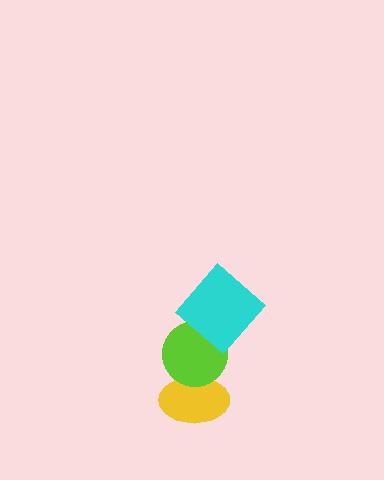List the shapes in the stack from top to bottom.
From top to bottom: the cyan diamond, the lime circle, the yellow ellipse.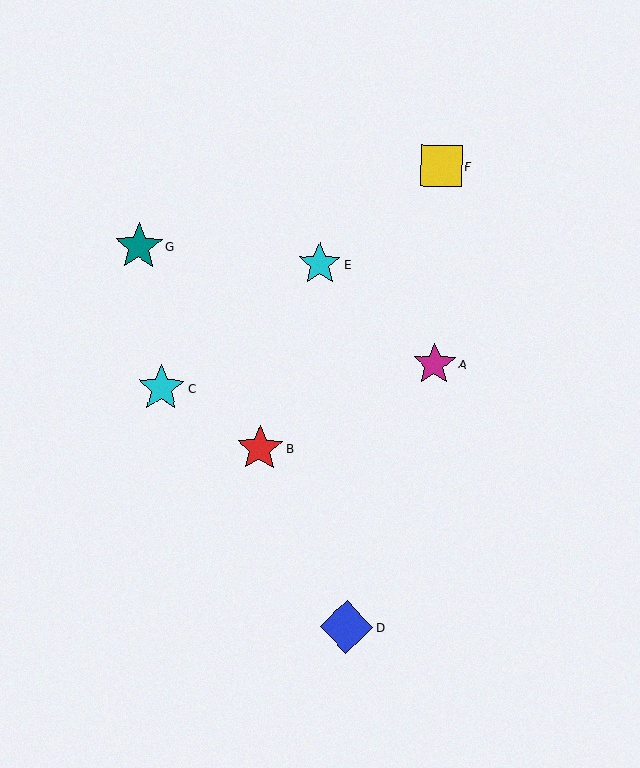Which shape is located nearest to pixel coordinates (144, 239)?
The teal star (labeled G) at (139, 246) is nearest to that location.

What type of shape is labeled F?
Shape F is a yellow square.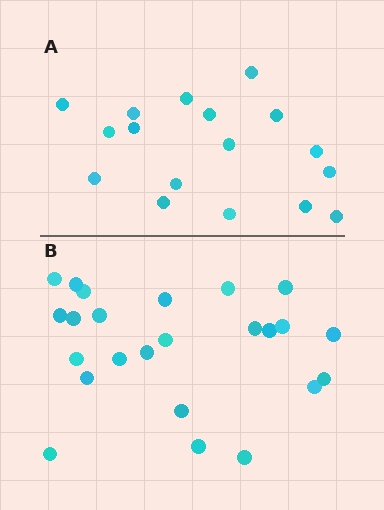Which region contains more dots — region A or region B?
Region B (the bottom region) has more dots.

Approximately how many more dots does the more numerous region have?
Region B has roughly 8 or so more dots than region A.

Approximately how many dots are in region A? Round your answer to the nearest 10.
About 20 dots. (The exact count is 17, which rounds to 20.)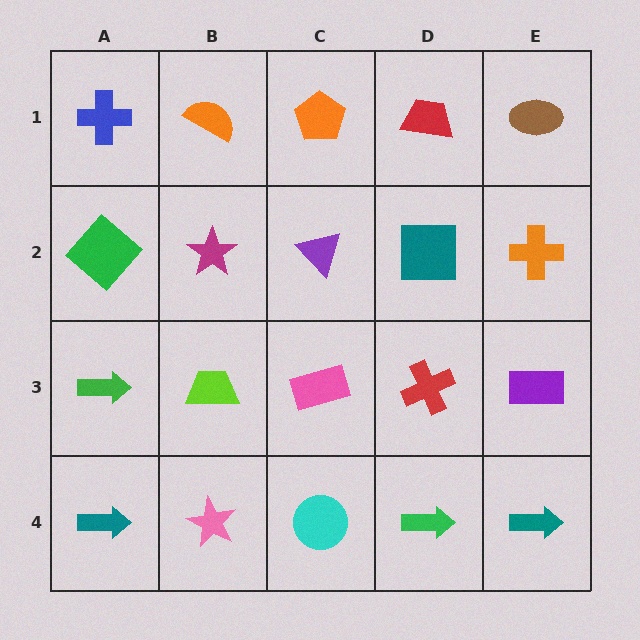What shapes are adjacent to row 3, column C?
A purple triangle (row 2, column C), a cyan circle (row 4, column C), a lime trapezoid (row 3, column B), a red cross (row 3, column D).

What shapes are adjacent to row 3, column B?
A magenta star (row 2, column B), a pink star (row 4, column B), a green arrow (row 3, column A), a pink rectangle (row 3, column C).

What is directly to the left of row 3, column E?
A red cross.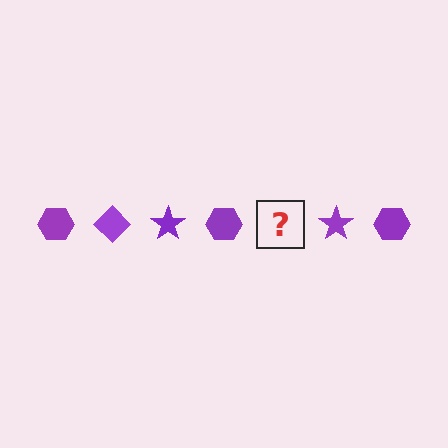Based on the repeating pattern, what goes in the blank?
The blank should be a purple diamond.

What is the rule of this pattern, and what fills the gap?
The rule is that the pattern cycles through hexagon, diamond, star shapes in purple. The gap should be filled with a purple diamond.